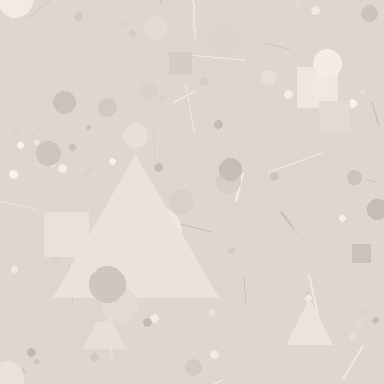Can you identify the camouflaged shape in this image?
The camouflaged shape is a triangle.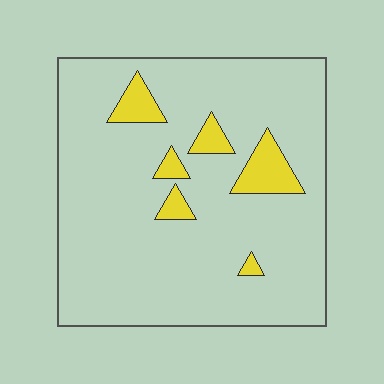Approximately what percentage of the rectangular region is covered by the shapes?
Approximately 10%.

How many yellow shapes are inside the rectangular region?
6.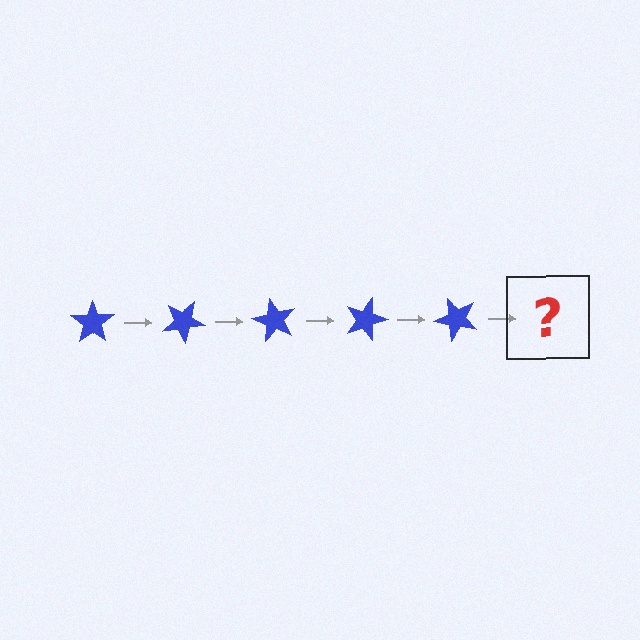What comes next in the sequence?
The next element should be a blue star rotated 150 degrees.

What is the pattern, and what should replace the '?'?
The pattern is that the star rotates 30 degrees each step. The '?' should be a blue star rotated 150 degrees.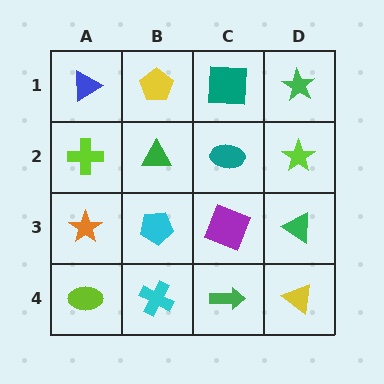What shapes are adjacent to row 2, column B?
A yellow pentagon (row 1, column B), a cyan pentagon (row 3, column B), a lime cross (row 2, column A), a teal ellipse (row 2, column C).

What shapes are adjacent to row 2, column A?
A blue triangle (row 1, column A), an orange star (row 3, column A), a green triangle (row 2, column B).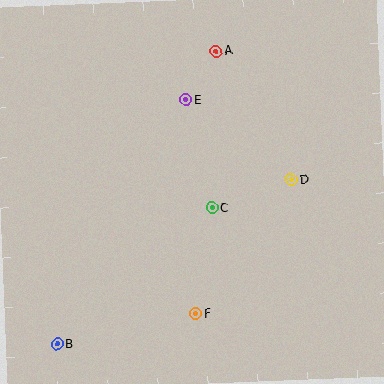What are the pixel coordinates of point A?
Point A is at (216, 51).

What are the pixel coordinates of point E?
Point E is at (186, 100).